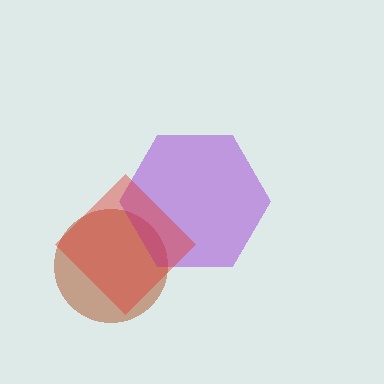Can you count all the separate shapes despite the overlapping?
Yes, there are 3 separate shapes.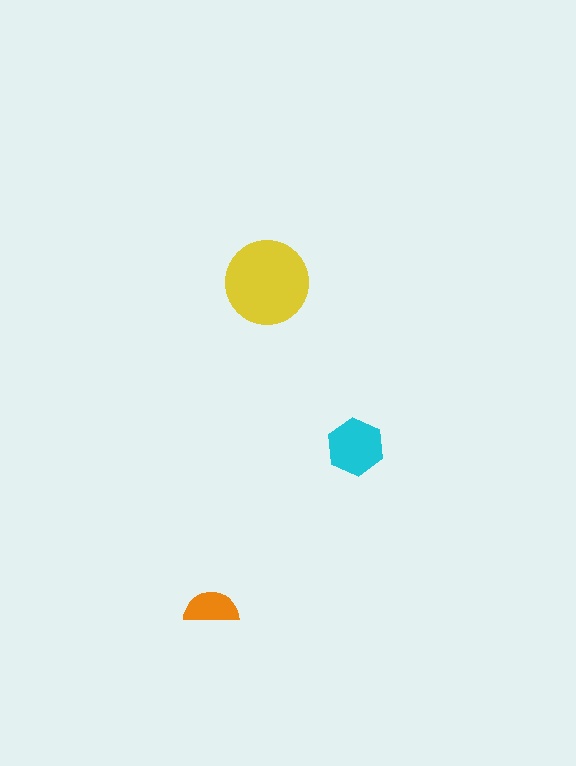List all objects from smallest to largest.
The orange semicircle, the cyan hexagon, the yellow circle.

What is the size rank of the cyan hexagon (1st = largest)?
2nd.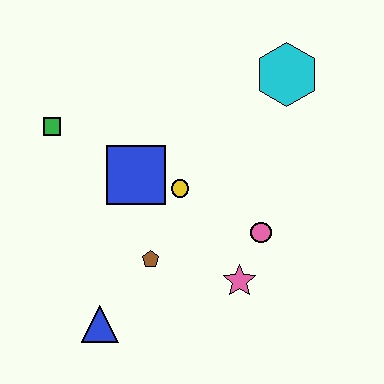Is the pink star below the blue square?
Yes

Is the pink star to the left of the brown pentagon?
No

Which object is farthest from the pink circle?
The green square is farthest from the pink circle.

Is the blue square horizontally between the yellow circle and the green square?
Yes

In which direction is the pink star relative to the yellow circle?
The pink star is below the yellow circle.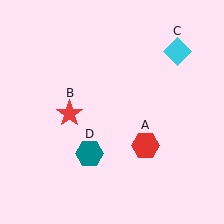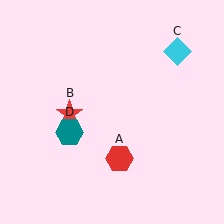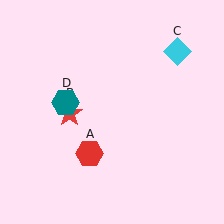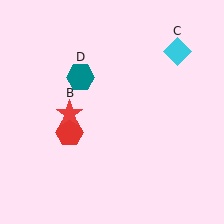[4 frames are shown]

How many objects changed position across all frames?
2 objects changed position: red hexagon (object A), teal hexagon (object D).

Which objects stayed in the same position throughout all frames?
Red star (object B) and cyan diamond (object C) remained stationary.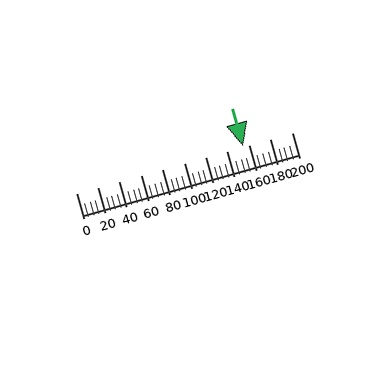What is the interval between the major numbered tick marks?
The major tick marks are spaced 20 units apart.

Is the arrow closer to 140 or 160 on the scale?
The arrow is closer to 160.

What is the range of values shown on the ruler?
The ruler shows values from 0 to 200.